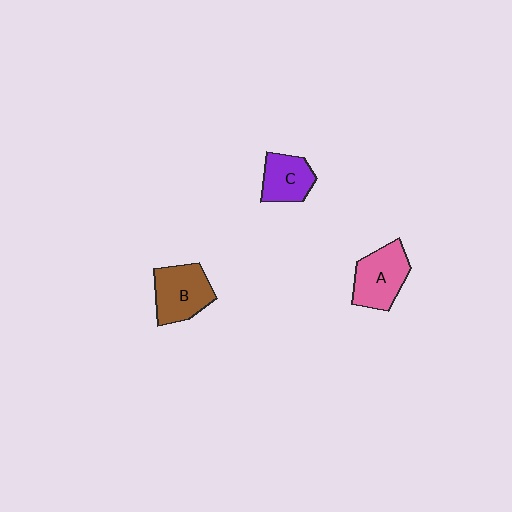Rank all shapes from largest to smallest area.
From largest to smallest: A (pink), B (brown), C (purple).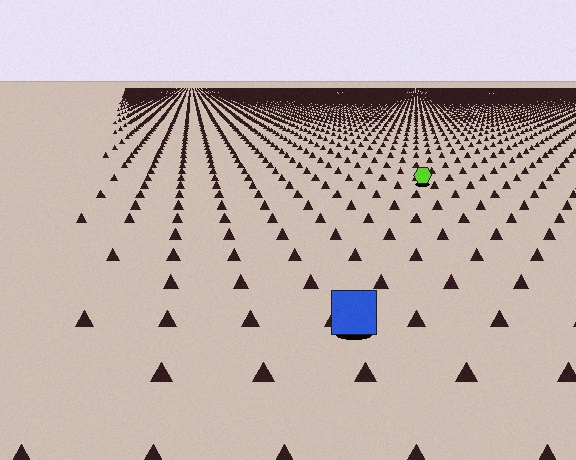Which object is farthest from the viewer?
The lime hexagon is farthest from the viewer. It appears smaller and the ground texture around it is denser.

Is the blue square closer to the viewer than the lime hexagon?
Yes. The blue square is closer — you can tell from the texture gradient: the ground texture is coarser near it.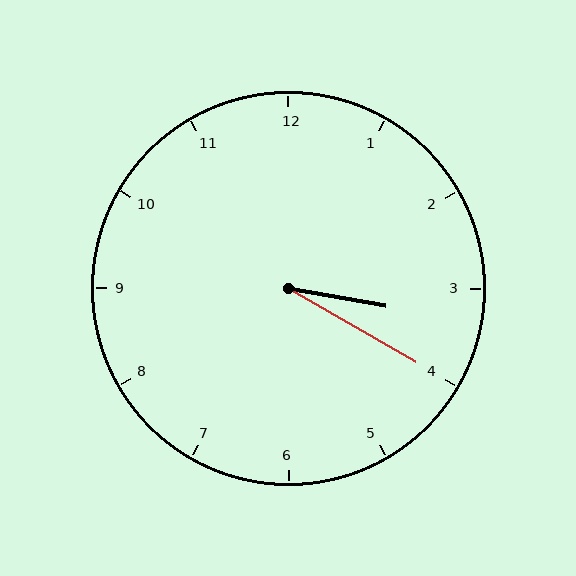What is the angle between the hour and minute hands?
Approximately 20 degrees.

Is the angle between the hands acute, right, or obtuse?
It is acute.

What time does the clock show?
3:20.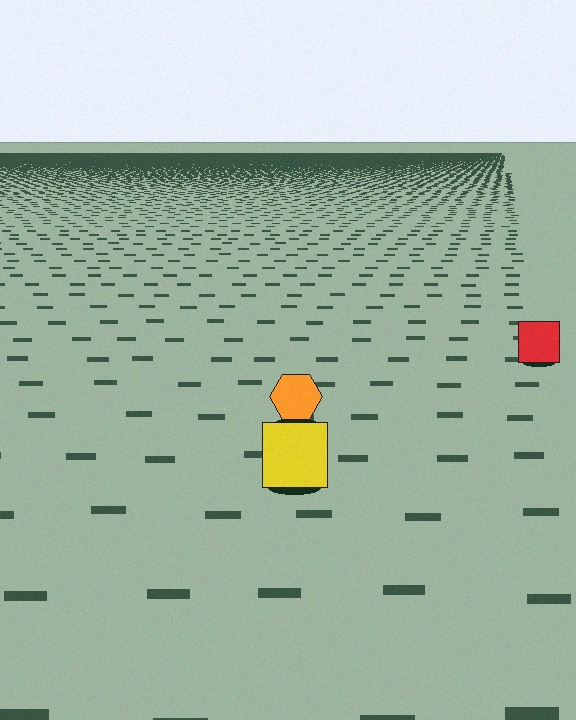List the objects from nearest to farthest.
From nearest to farthest: the yellow square, the orange hexagon, the red square.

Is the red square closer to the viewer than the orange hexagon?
No. The orange hexagon is closer — you can tell from the texture gradient: the ground texture is coarser near it.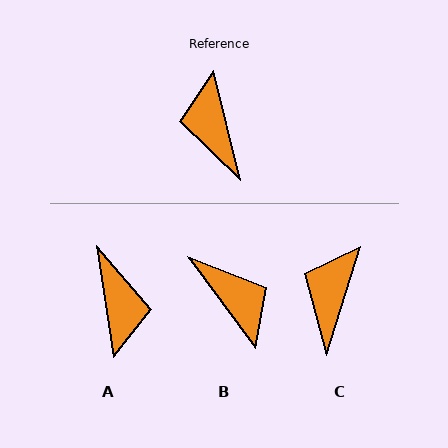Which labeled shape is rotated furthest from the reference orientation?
A, about 175 degrees away.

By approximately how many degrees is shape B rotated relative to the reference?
Approximately 157 degrees clockwise.